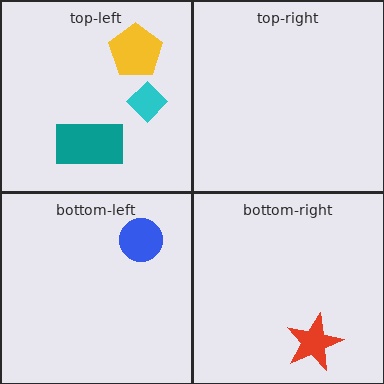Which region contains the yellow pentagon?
The top-left region.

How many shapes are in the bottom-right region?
1.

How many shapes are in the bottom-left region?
1.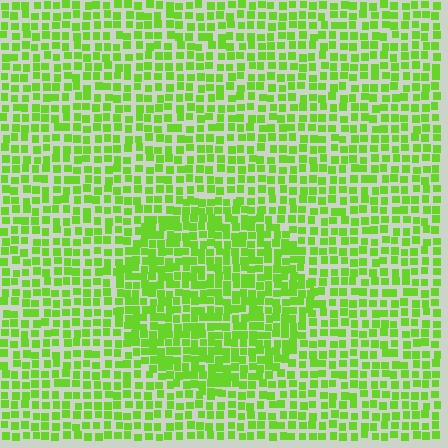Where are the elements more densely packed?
The elements are more densely packed inside the circle boundary.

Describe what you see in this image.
The image contains small lime elements arranged at two different densities. A circle-shaped region is visible where the elements are more densely packed than the surrounding area.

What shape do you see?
I see a circle.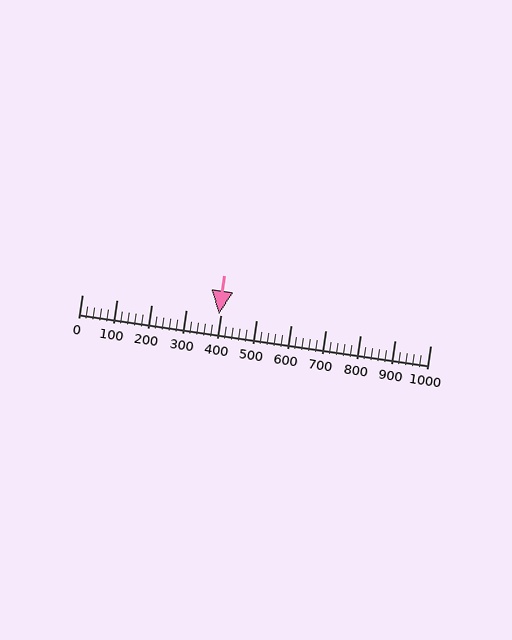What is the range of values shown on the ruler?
The ruler shows values from 0 to 1000.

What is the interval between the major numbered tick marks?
The major tick marks are spaced 100 units apart.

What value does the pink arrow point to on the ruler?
The pink arrow points to approximately 395.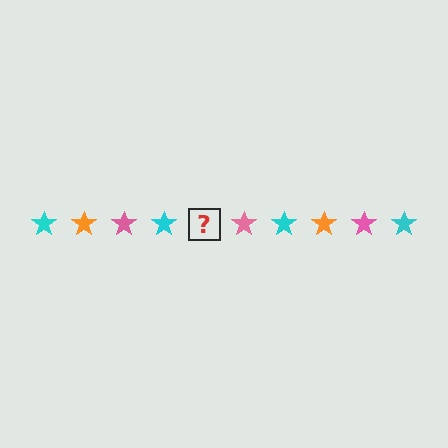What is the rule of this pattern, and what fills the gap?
The rule is that the pattern cycles through cyan, orange, pink stars. The gap should be filled with an orange star.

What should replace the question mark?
The question mark should be replaced with an orange star.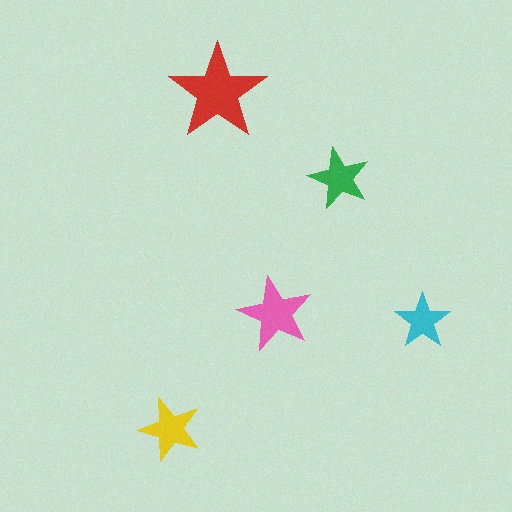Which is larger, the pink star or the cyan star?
The pink one.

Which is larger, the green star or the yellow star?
The yellow one.